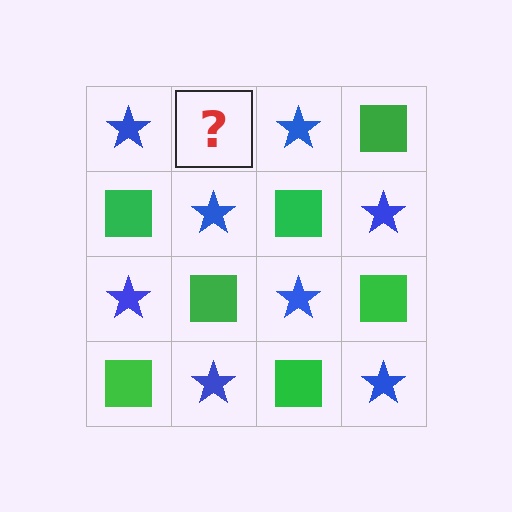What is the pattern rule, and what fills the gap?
The rule is that it alternates blue star and green square in a checkerboard pattern. The gap should be filled with a green square.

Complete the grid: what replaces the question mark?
The question mark should be replaced with a green square.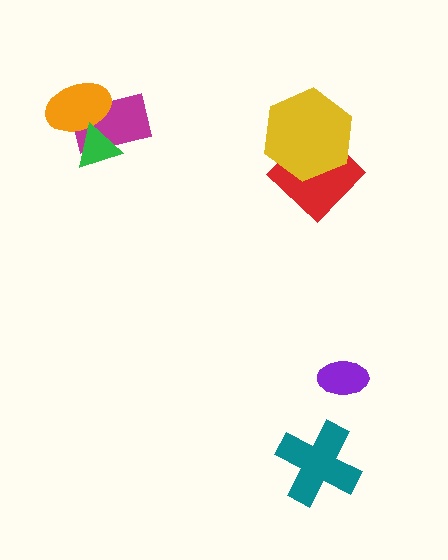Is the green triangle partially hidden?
No, no other shape covers it.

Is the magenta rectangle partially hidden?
Yes, it is partially covered by another shape.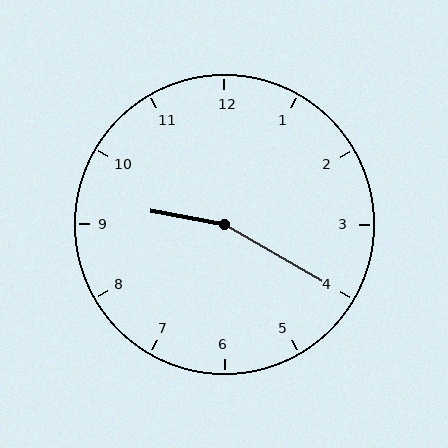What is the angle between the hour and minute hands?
Approximately 160 degrees.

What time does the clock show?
9:20.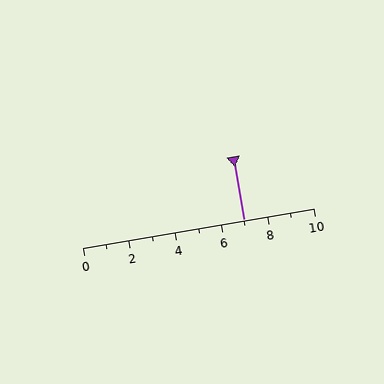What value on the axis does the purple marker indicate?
The marker indicates approximately 7.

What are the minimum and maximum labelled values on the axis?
The axis runs from 0 to 10.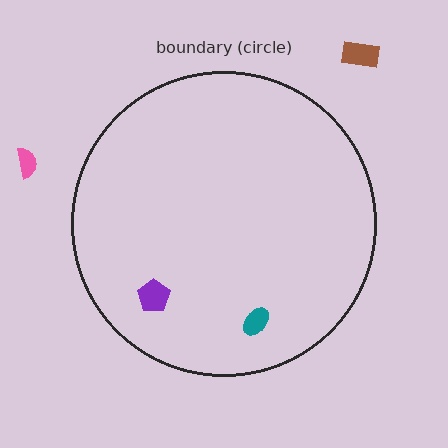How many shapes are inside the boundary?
2 inside, 2 outside.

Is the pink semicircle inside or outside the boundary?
Outside.